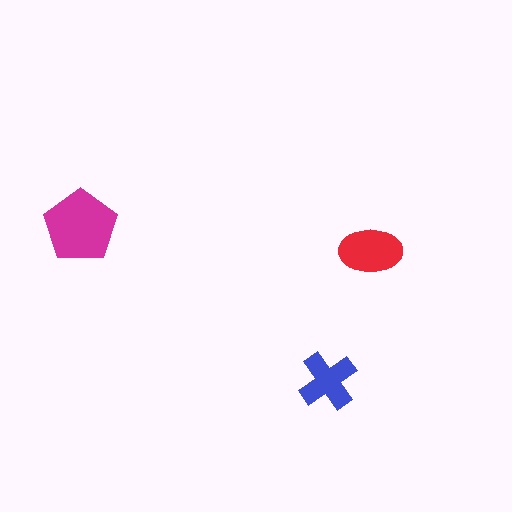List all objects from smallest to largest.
The blue cross, the red ellipse, the magenta pentagon.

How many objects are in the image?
There are 3 objects in the image.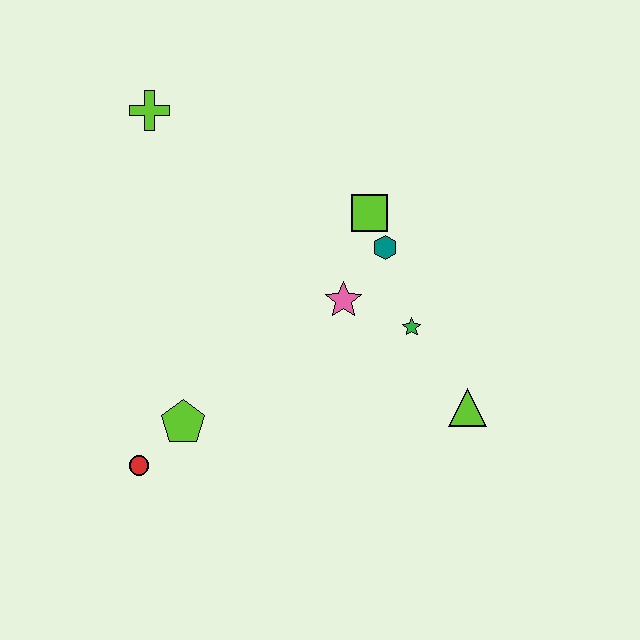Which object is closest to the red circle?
The lime pentagon is closest to the red circle.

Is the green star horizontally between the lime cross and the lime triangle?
Yes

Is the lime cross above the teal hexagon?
Yes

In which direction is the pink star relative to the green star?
The pink star is to the left of the green star.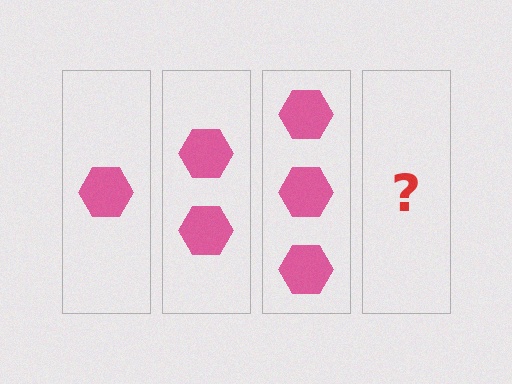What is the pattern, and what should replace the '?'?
The pattern is that each step adds one more hexagon. The '?' should be 4 hexagons.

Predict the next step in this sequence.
The next step is 4 hexagons.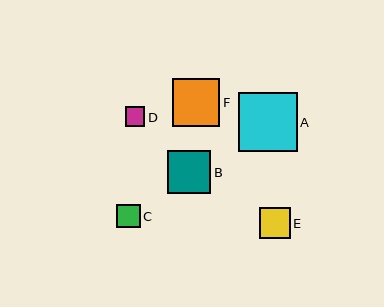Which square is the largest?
Square A is the largest with a size of approximately 59 pixels.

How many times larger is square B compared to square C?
Square B is approximately 1.9 times the size of square C.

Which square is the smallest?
Square D is the smallest with a size of approximately 19 pixels.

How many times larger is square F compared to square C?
Square F is approximately 2.0 times the size of square C.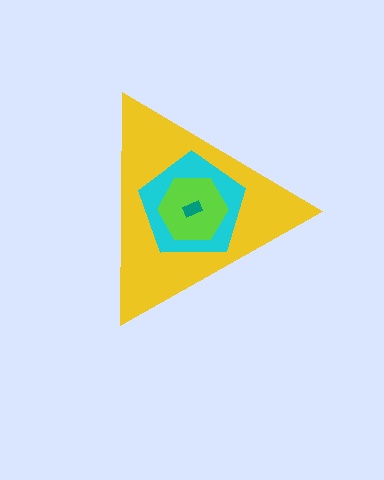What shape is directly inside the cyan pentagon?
The lime hexagon.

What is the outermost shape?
The yellow triangle.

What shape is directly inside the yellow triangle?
The cyan pentagon.